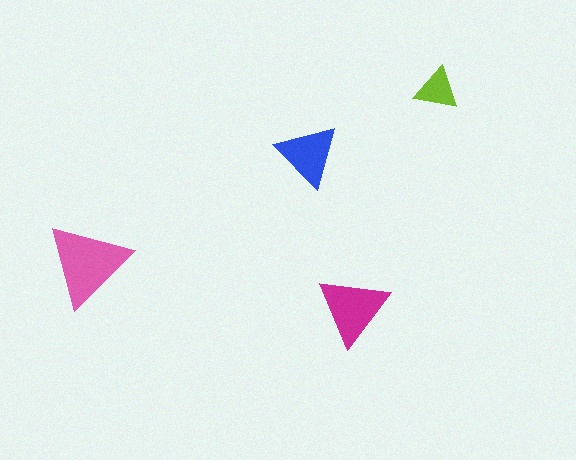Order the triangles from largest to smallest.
the pink one, the magenta one, the blue one, the lime one.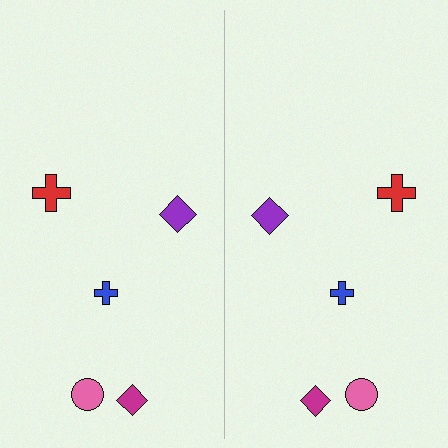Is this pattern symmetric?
Yes, this pattern has bilateral (reflection) symmetry.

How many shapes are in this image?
There are 10 shapes in this image.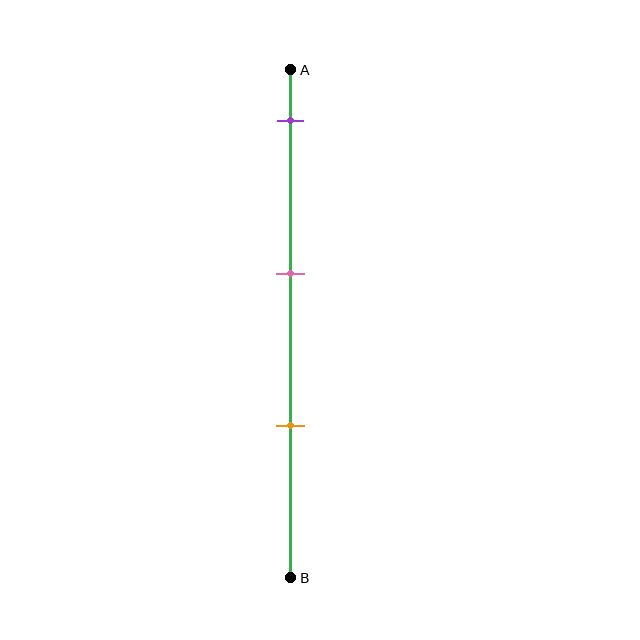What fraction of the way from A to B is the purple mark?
The purple mark is approximately 10% (0.1) of the way from A to B.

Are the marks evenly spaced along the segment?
Yes, the marks are approximately evenly spaced.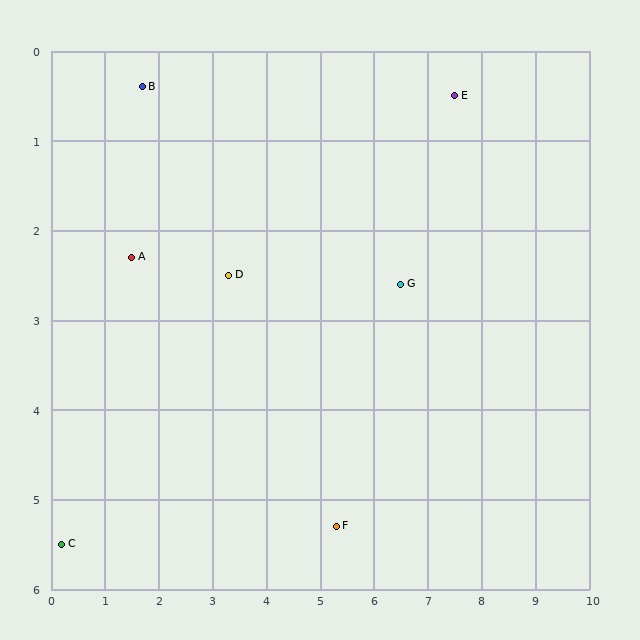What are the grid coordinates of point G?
Point G is at approximately (6.5, 2.6).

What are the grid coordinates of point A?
Point A is at approximately (1.5, 2.3).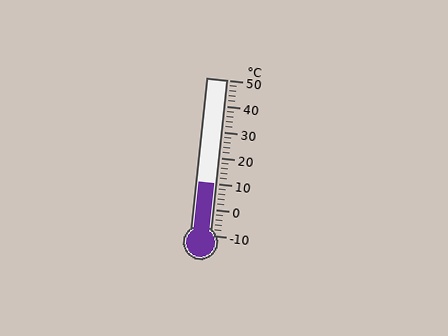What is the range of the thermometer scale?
The thermometer scale ranges from -10°C to 50°C.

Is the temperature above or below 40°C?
The temperature is below 40°C.